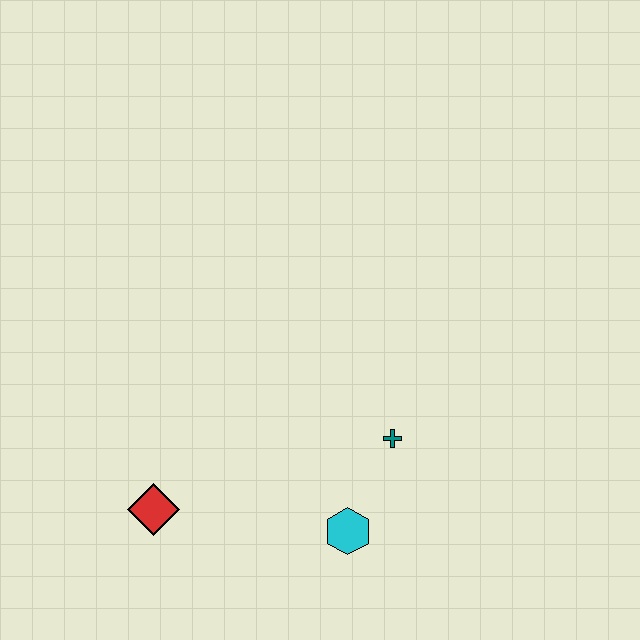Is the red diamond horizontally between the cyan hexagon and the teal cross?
No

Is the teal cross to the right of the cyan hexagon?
Yes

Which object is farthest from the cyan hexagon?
The red diamond is farthest from the cyan hexagon.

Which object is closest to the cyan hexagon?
The teal cross is closest to the cyan hexagon.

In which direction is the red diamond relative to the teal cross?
The red diamond is to the left of the teal cross.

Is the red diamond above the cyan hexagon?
Yes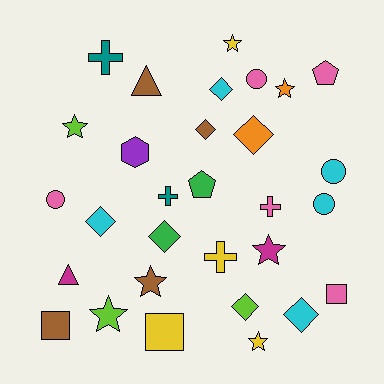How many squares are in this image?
There are 3 squares.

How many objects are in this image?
There are 30 objects.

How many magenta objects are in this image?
There are 2 magenta objects.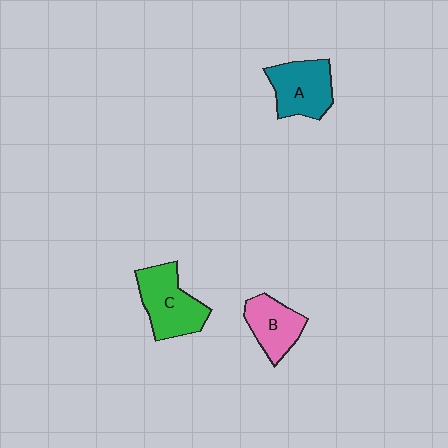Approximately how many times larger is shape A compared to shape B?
Approximately 1.2 times.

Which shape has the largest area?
Shape C (green).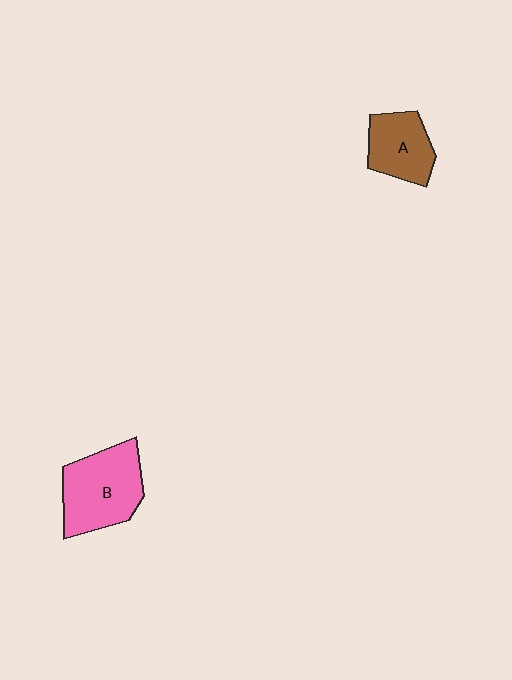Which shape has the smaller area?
Shape A (brown).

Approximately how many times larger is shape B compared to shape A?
Approximately 1.5 times.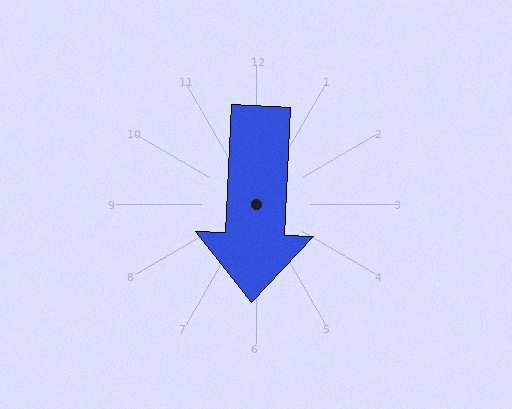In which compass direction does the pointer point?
South.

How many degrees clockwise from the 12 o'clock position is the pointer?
Approximately 183 degrees.